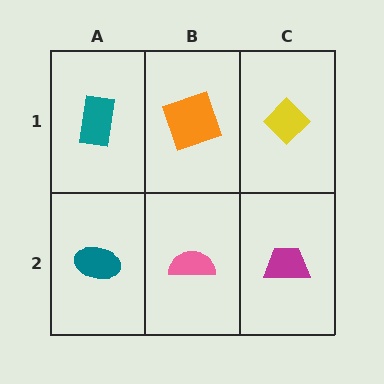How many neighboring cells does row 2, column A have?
2.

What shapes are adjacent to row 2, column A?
A teal rectangle (row 1, column A), a pink semicircle (row 2, column B).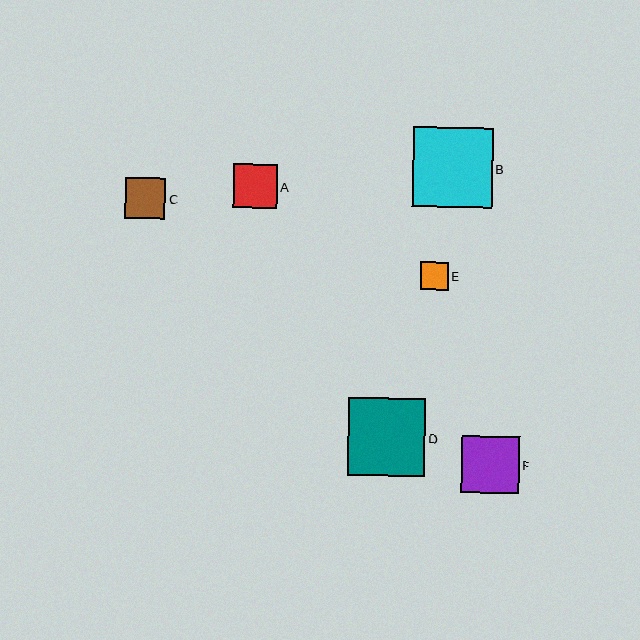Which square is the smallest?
Square E is the smallest with a size of approximately 28 pixels.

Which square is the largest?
Square B is the largest with a size of approximately 80 pixels.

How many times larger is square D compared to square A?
Square D is approximately 1.8 times the size of square A.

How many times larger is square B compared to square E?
Square B is approximately 2.9 times the size of square E.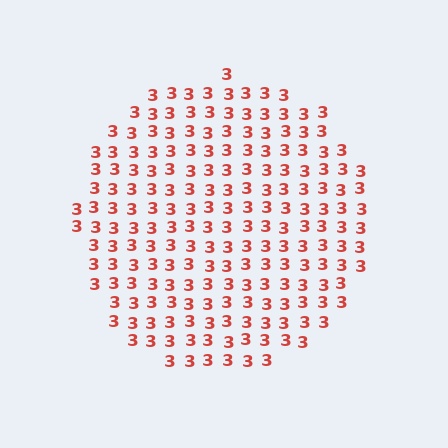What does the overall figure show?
The overall figure shows a circle.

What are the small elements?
The small elements are digit 3's.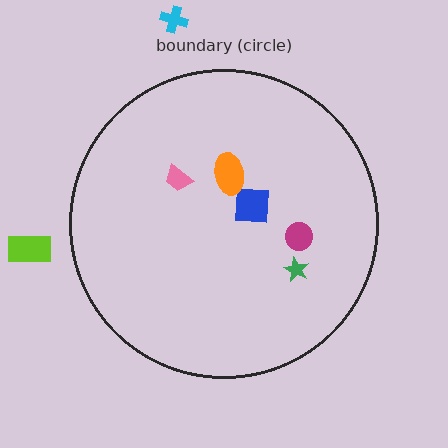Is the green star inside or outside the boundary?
Inside.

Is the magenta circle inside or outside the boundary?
Inside.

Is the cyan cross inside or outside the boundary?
Outside.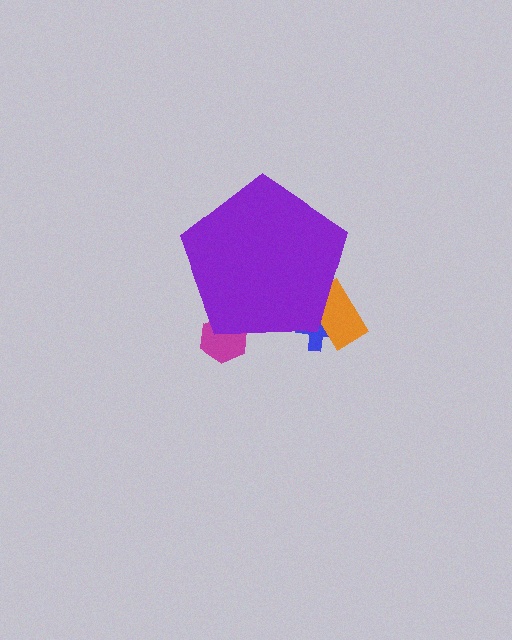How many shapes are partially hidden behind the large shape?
3 shapes are partially hidden.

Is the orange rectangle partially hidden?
Yes, the orange rectangle is partially hidden behind the purple pentagon.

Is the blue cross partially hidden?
Yes, the blue cross is partially hidden behind the purple pentagon.